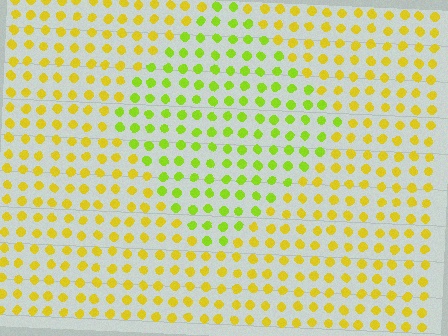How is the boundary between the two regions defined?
The boundary is defined purely by a slight shift in hue (about 33 degrees). Spacing, size, and orientation are identical on both sides.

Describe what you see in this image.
The image is filled with small yellow elements in a uniform arrangement. A diamond-shaped region is visible where the elements are tinted to a slightly different hue, forming a subtle color boundary.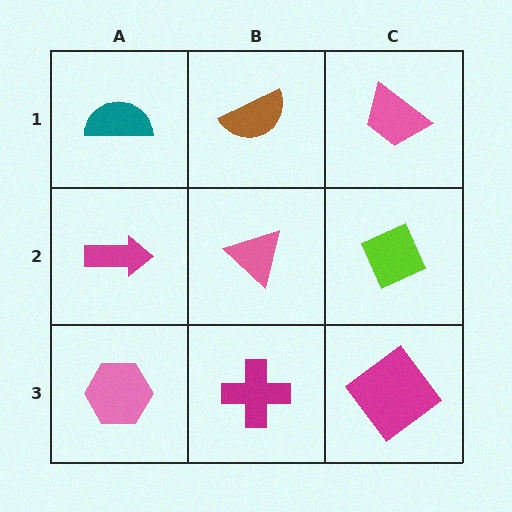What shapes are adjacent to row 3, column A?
A magenta arrow (row 2, column A), a magenta cross (row 3, column B).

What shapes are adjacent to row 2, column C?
A pink trapezoid (row 1, column C), a magenta diamond (row 3, column C), a pink triangle (row 2, column B).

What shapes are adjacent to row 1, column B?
A pink triangle (row 2, column B), a teal semicircle (row 1, column A), a pink trapezoid (row 1, column C).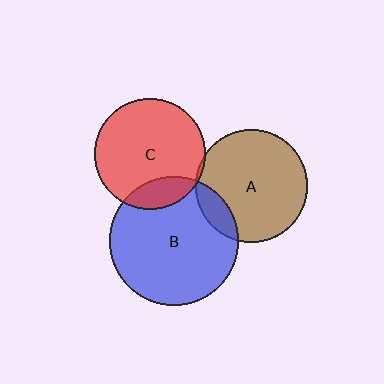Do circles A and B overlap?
Yes.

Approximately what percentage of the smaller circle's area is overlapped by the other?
Approximately 15%.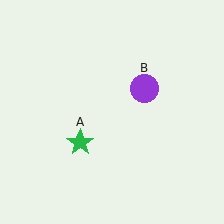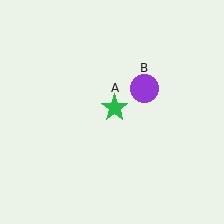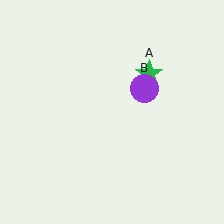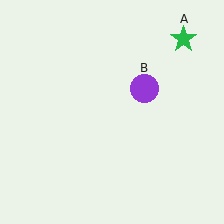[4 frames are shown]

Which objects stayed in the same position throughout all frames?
Purple circle (object B) remained stationary.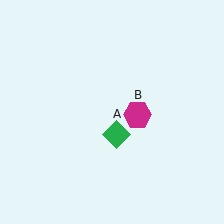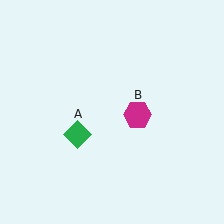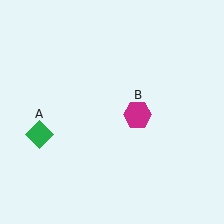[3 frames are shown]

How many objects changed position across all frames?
1 object changed position: green diamond (object A).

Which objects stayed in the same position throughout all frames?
Magenta hexagon (object B) remained stationary.